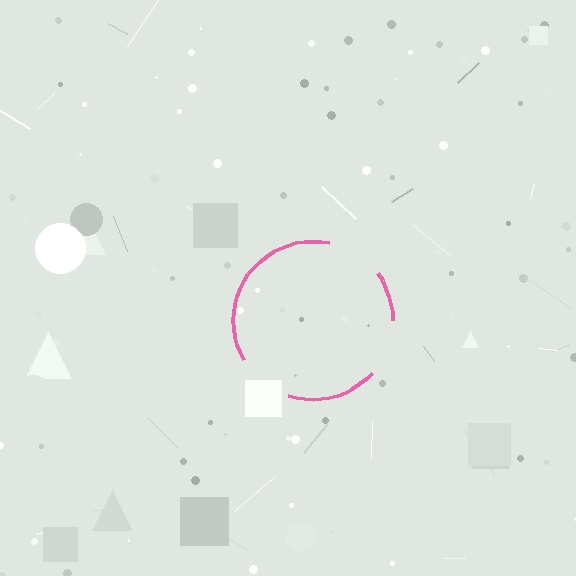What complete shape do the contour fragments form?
The contour fragments form a circle.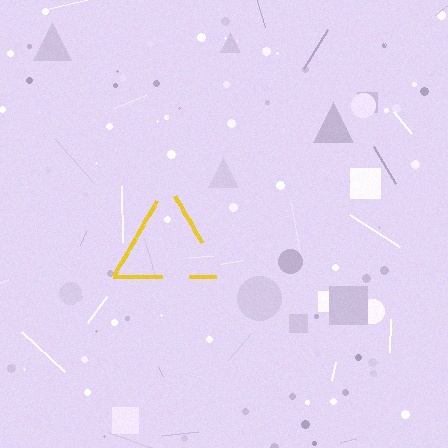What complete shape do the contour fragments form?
The contour fragments form a triangle.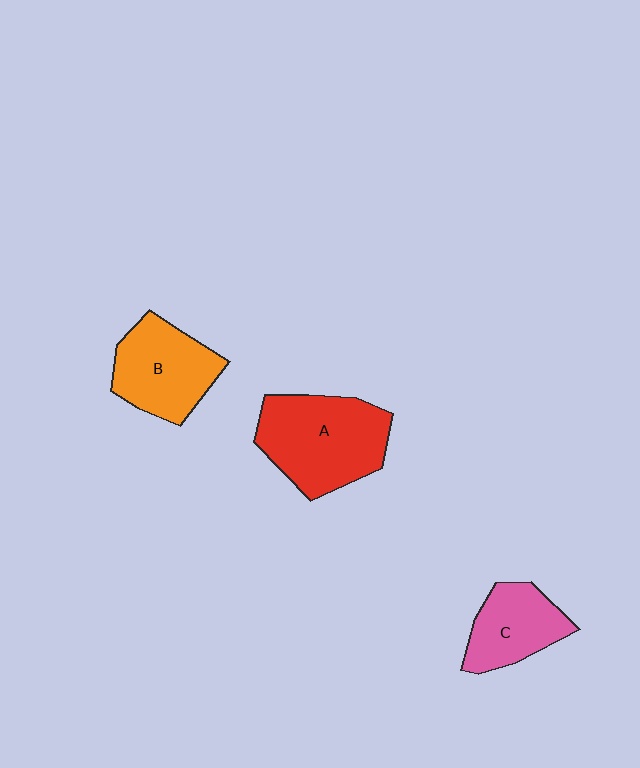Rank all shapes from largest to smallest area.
From largest to smallest: A (red), B (orange), C (pink).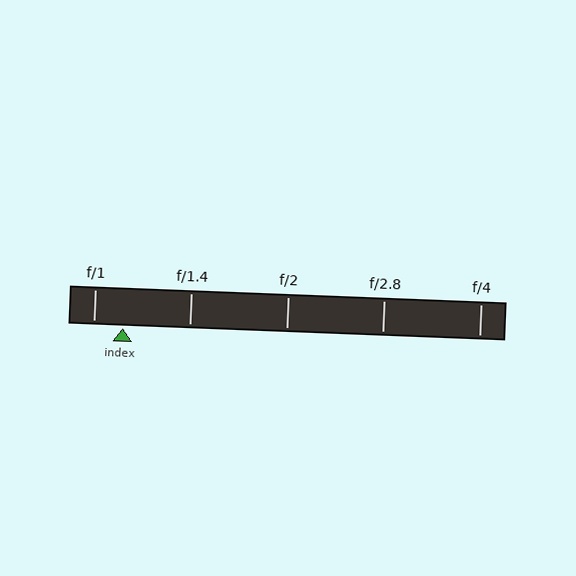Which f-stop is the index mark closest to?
The index mark is closest to f/1.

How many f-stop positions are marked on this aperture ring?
There are 5 f-stop positions marked.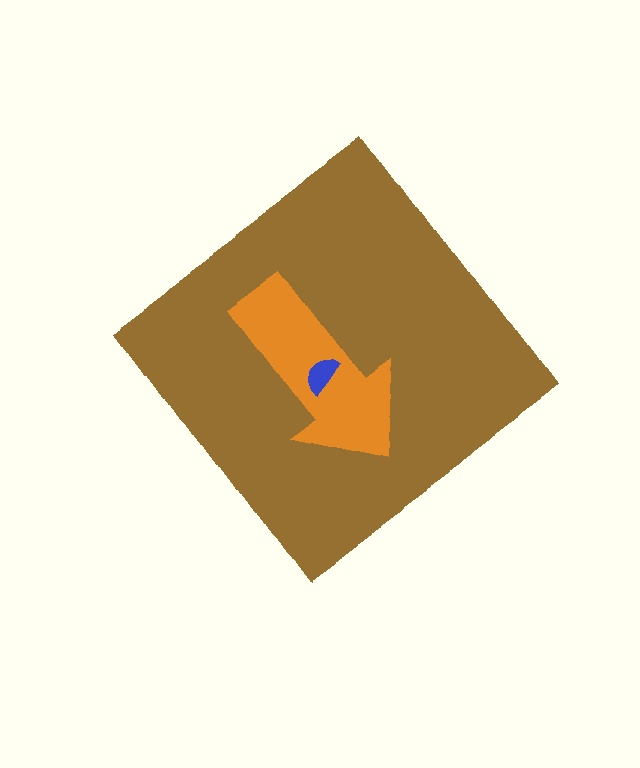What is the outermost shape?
The brown diamond.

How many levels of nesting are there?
3.